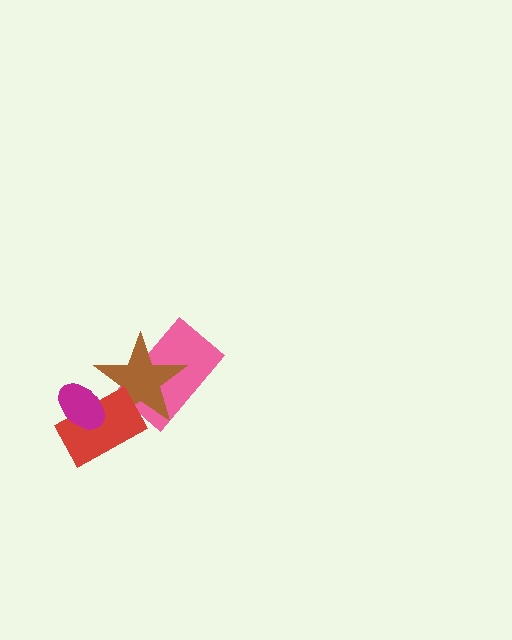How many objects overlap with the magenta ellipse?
2 objects overlap with the magenta ellipse.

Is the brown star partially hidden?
Yes, it is partially covered by another shape.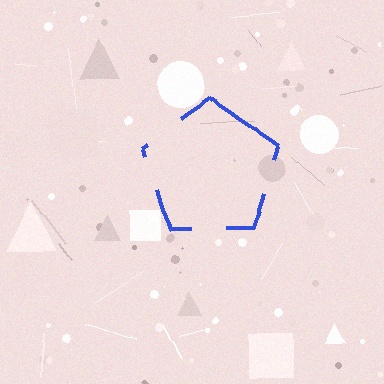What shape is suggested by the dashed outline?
The dashed outline suggests a pentagon.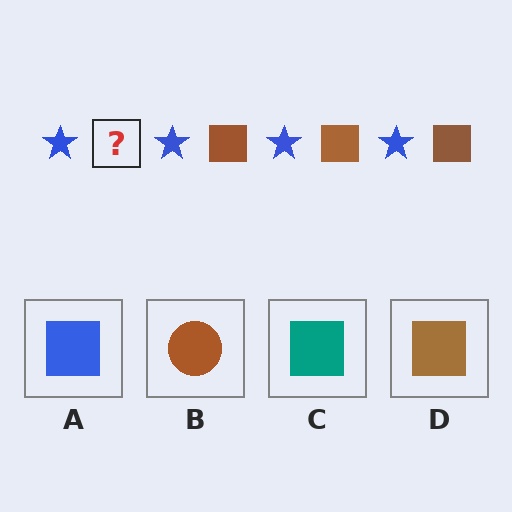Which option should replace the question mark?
Option D.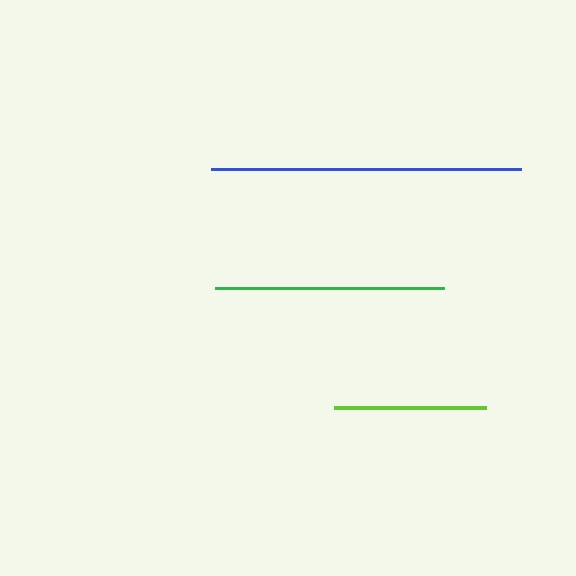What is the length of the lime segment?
The lime segment is approximately 152 pixels long.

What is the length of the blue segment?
The blue segment is approximately 310 pixels long.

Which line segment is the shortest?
The lime line is the shortest at approximately 152 pixels.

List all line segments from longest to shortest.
From longest to shortest: blue, green, lime.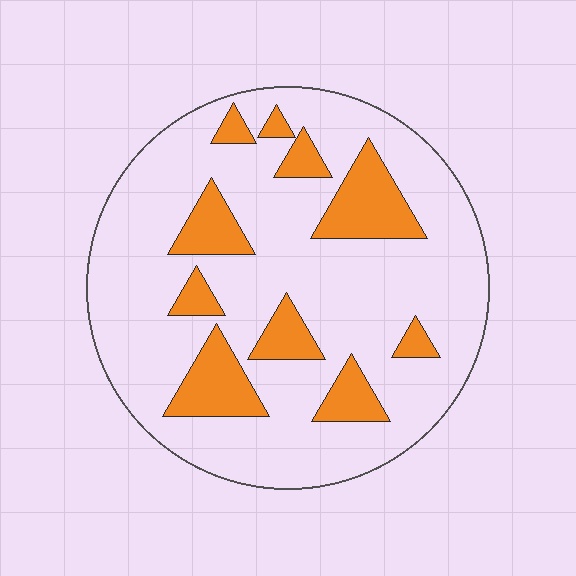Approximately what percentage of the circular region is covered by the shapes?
Approximately 20%.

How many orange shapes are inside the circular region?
10.